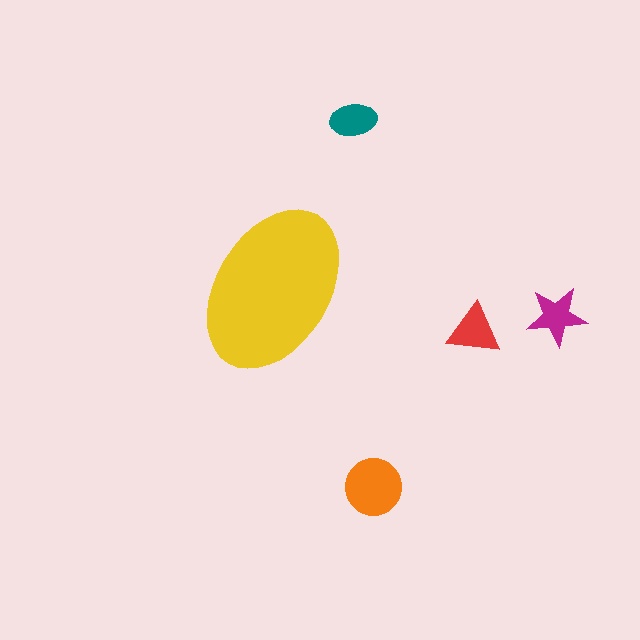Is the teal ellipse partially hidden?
No, the teal ellipse is fully visible.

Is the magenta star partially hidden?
No, the magenta star is fully visible.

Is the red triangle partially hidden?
No, the red triangle is fully visible.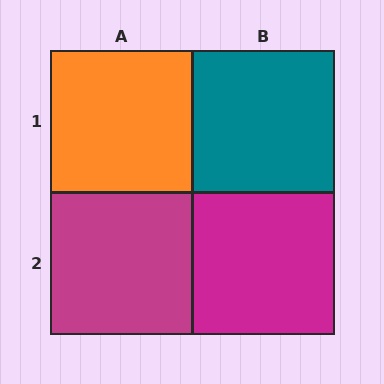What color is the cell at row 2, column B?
Magenta.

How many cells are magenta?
2 cells are magenta.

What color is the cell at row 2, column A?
Magenta.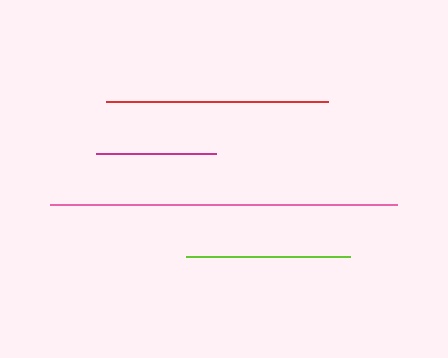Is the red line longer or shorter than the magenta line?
The red line is longer than the magenta line.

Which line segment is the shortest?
The magenta line is the shortest at approximately 120 pixels.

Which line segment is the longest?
The pink line is the longest at approximately 347 pixels.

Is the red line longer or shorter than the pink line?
The pink line is longer than the red line.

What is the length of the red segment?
The red segment is approximately 222 pixels long.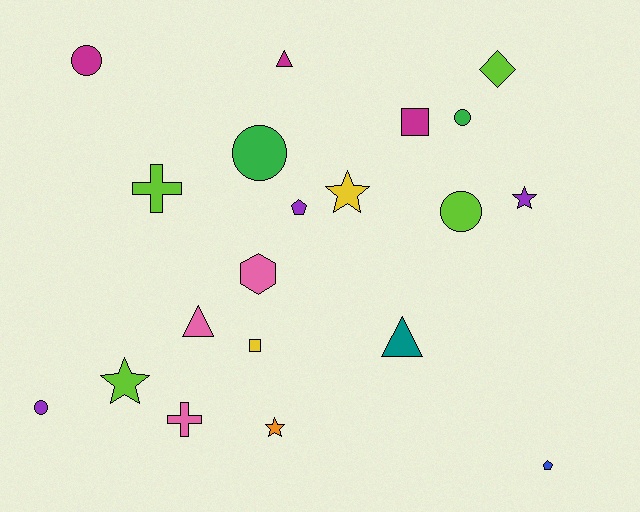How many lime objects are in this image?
There are 4 lime objects.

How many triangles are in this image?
There are 3 triangles.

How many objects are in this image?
There are 20 objects.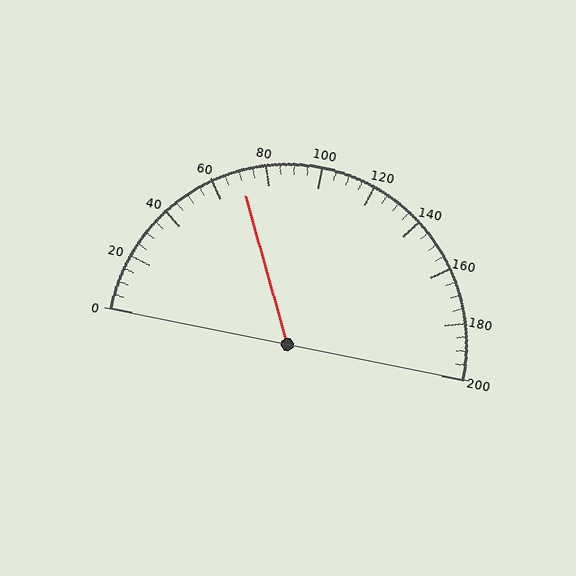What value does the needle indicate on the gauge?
The needle indicates approximately 70.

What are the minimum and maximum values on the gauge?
The gauge ranges from 0 to 200.